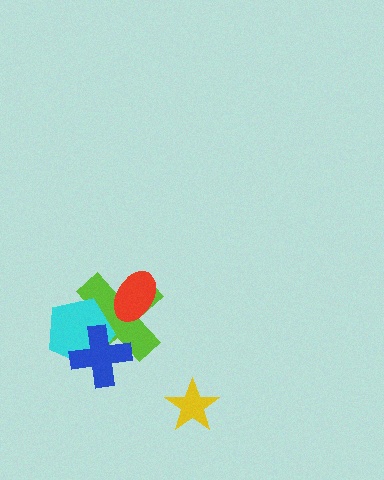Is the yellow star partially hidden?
No, no other shape covers it.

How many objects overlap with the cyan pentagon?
2 objects overlap with the cyan pentagon.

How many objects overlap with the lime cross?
3 objects overlap with the lime cross.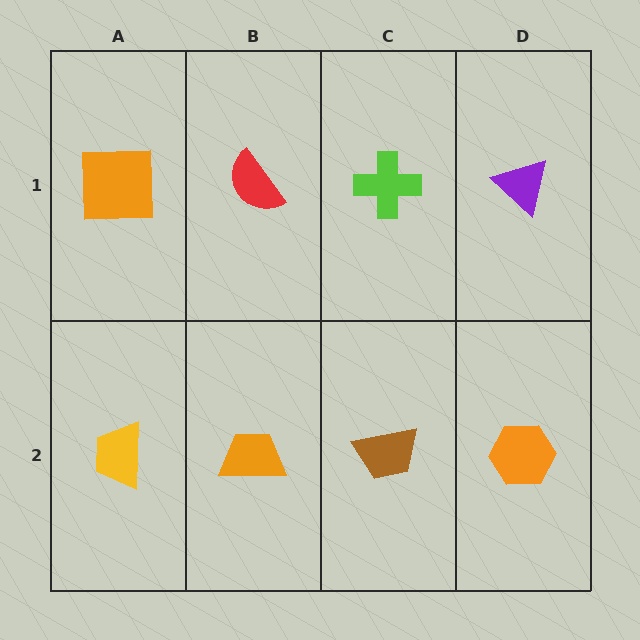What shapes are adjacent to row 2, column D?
A purple triangle (row 1, column D), a brown trapezoid (row 2, column C).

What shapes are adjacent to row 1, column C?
A brown trapezoid (row 2, column C), a red semicircle (row 1, column B), a purple triangle (row 1, column D).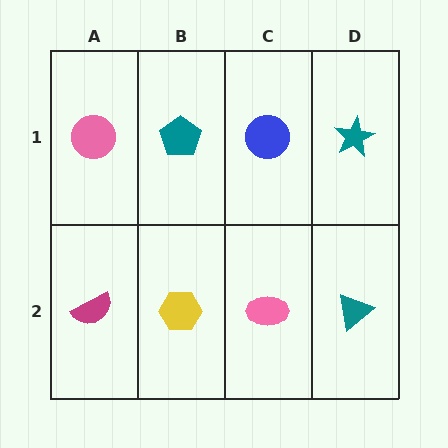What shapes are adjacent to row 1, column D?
A teal triangle (row 2, column D), a blue circle (row 1, column C).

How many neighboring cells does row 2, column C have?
3.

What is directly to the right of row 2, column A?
A yellow hexagon.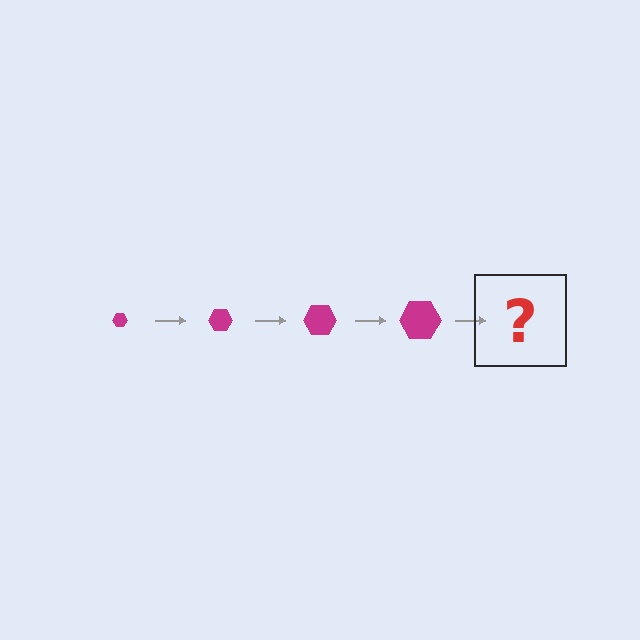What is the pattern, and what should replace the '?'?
The pattern is that the hexagon gets progressively larger each step. The '?' should be a magenta hexagon, larger than the previous one.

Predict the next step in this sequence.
The next step is a magenta hexagon, larger than the previous one.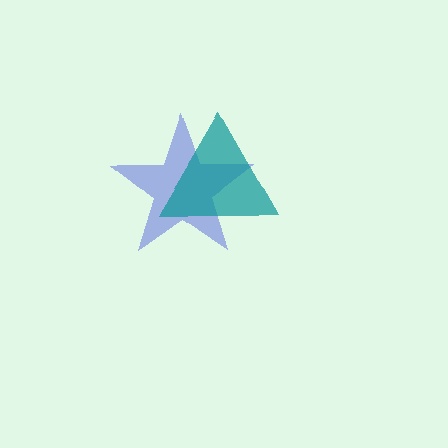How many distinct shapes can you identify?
There are 2 distinct shapes: a blue star, a teal triangle.